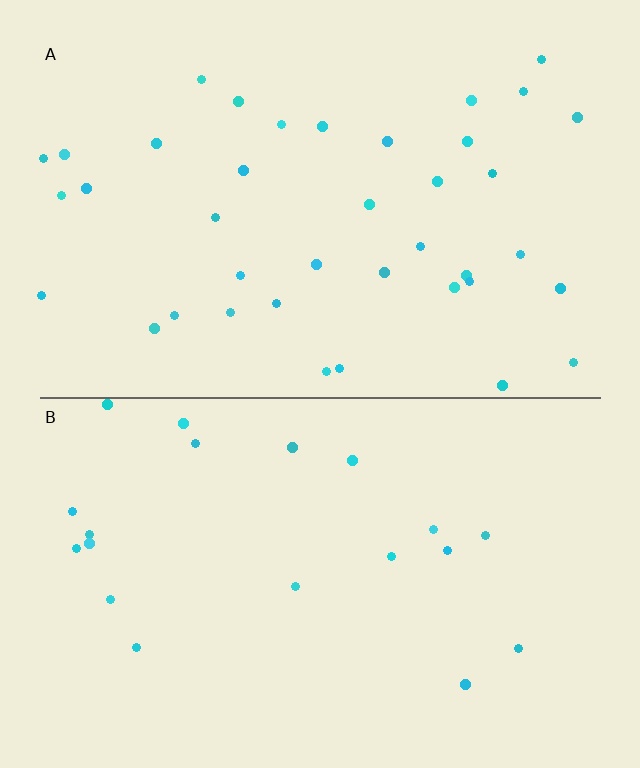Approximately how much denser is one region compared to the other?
Approximately 1.9× — region A over region B.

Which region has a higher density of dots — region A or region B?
A (the top).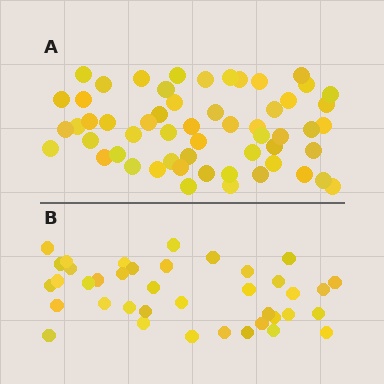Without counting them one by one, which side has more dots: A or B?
Region A (the top region) has more dots.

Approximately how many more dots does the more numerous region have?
Region A has approximately 15 more dots than region B.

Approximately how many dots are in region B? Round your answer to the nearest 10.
About 40 dots. (The exact count is 39, which rounds to 40.)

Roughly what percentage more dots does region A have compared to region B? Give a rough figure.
About 45% more.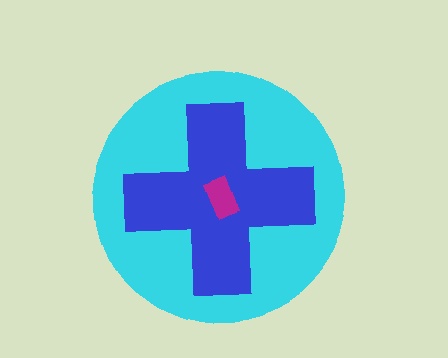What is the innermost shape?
The magenta rectangle.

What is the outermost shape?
The cyan circle.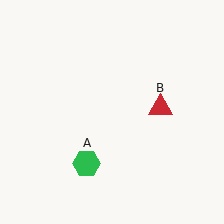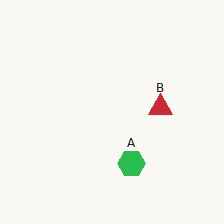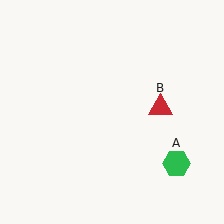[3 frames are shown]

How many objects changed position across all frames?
1 object changed position: green hexagon (object A).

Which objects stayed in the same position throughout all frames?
Red triangle (object B) remained stationary.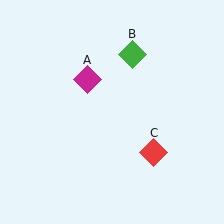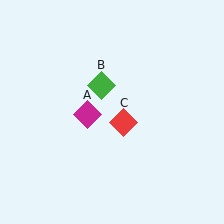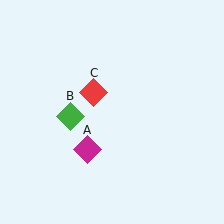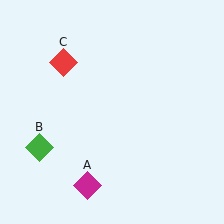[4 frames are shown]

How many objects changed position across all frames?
3 objects changed position: magenta diamond (object A), green diamond (object B), red diamond (object C).